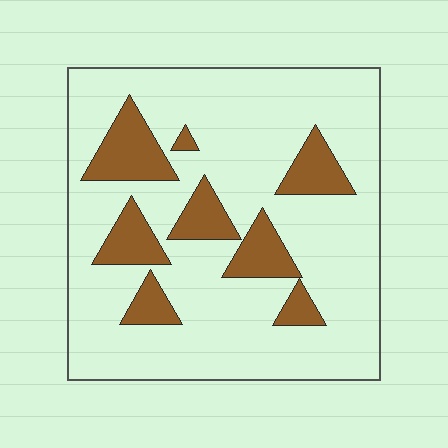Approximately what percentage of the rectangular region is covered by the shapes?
Approximately 20%.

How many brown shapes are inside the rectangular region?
8.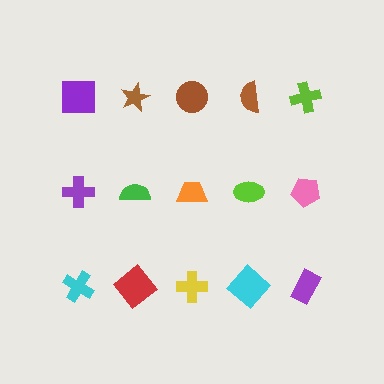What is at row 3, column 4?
A cyan diamond.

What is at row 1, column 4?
A brown semicircle.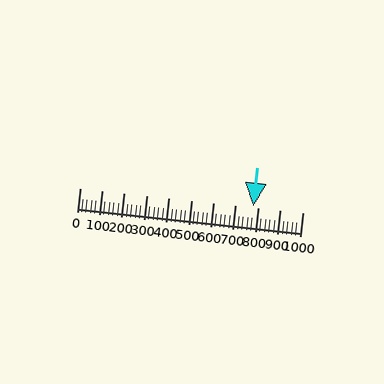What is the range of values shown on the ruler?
The ruler shows values from 0 to 1000.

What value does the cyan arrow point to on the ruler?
The cyan arrow points to approximately 780.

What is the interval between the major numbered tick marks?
The major tick marks are spaced 100 units apart.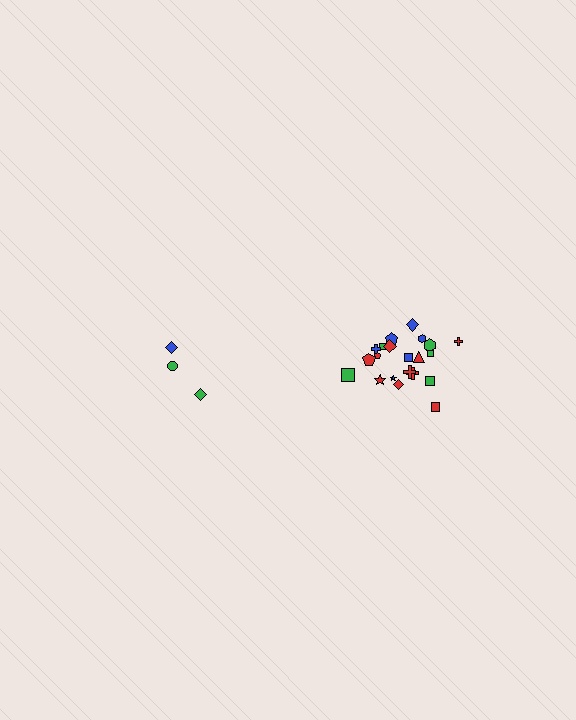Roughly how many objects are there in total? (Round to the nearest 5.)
Roughly 25 objects in total.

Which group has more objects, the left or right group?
The right group.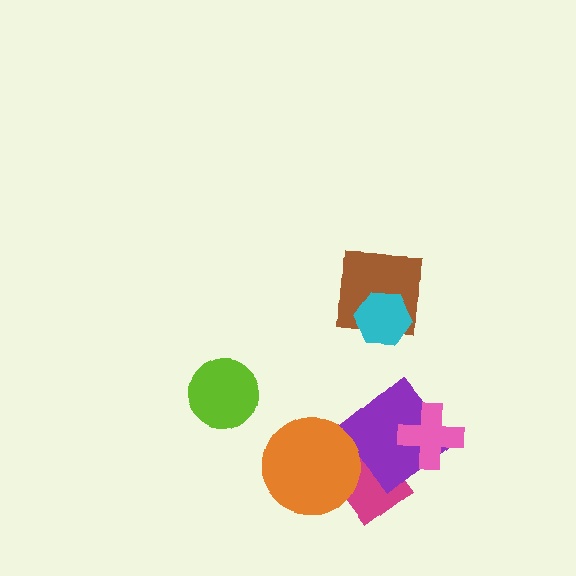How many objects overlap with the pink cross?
1 object overlaps with the pink cross.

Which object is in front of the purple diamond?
The pink cross is in front of the purple diamond.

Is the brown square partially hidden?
Yes, it is partially covered by another shape.